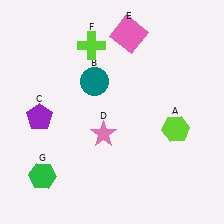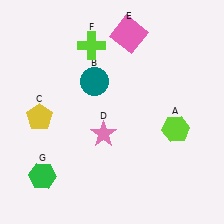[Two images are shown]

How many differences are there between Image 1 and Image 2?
There is 1 difference between the two images.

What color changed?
The pentagon (C) changed from purple in Image 1 to yellow in Image 2.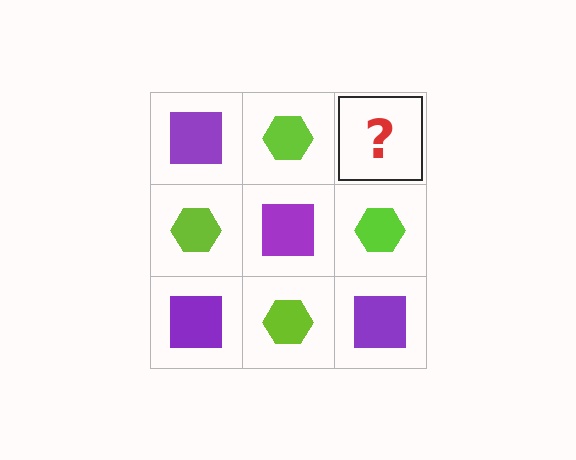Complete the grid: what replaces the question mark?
The question mark should be replaced with a purple square.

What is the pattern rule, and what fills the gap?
The rule is that it alternates purple square and lime hexagon in a checkerboard pattern. The gap should be filled with a purple square.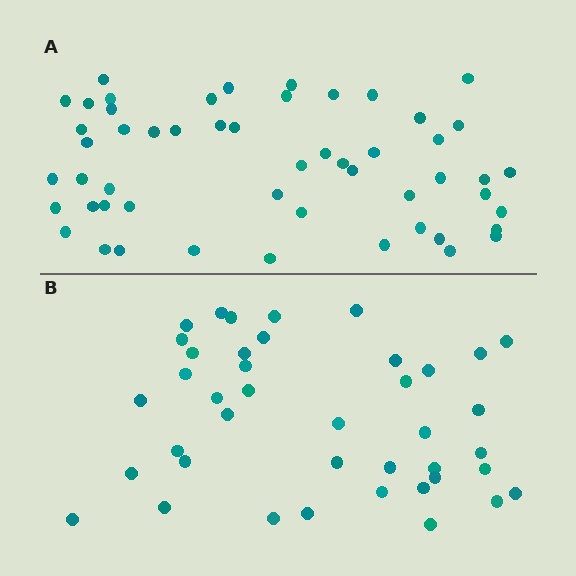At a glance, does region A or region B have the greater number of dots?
Region A (the top region) has more dots.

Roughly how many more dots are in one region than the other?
Region A has roughly 12 or so more dots than region B.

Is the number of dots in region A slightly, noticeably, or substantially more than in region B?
Region A has noticeably more, but not dramatically so. The ratio is roughly 1.3 to 1.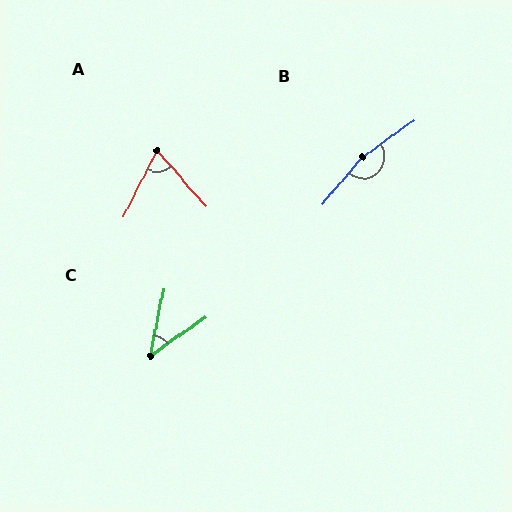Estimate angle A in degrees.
Approximately 69 degrees.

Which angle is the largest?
B, at approximately 165 degrees.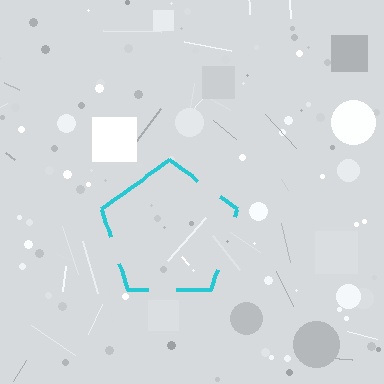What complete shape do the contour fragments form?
The contour fragments form a pentagon.